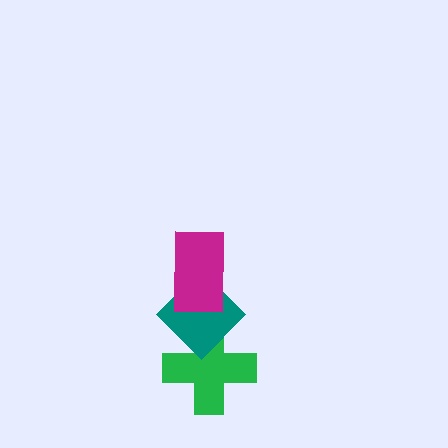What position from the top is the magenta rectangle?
The magenta rectangle is 1st from the top.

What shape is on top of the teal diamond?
The magenta rectangle is on top of the teal diamond.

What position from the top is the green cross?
The green cross is 3rd from the top.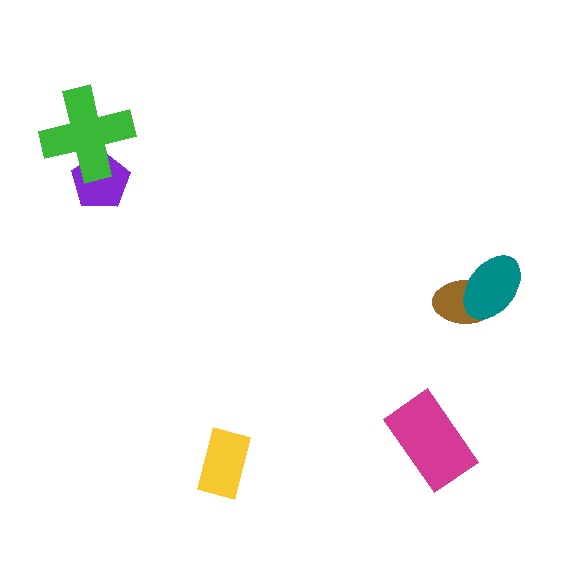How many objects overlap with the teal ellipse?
1 object overlaps with the teal ellipse.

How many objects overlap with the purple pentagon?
1 object overlaps with the purple pentagon.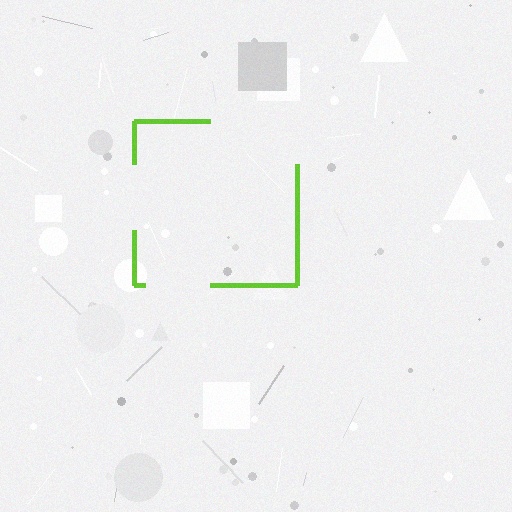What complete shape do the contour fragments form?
The contour fragments form a square.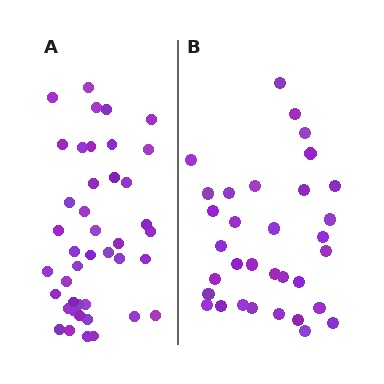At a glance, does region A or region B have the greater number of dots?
Region A (the left region) has more dots.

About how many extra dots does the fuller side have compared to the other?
Region A has roughly 8 or so more dots than region B.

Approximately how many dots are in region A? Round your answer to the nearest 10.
About 40 dots. (The exact count is 42, which rounds to 40.)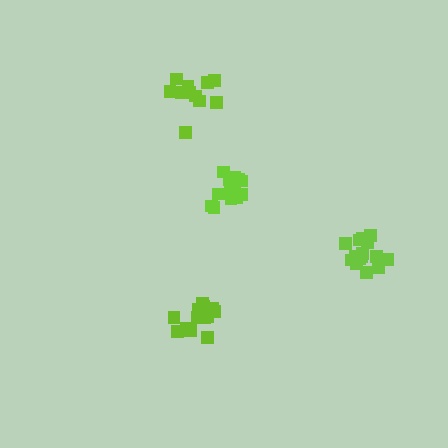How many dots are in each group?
Group 1: 15 dots, Group 2: 11 dots, Group 3: 16 dots, Group 4: 15 dots (57 total).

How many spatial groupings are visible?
There are 4 spatial groupings.